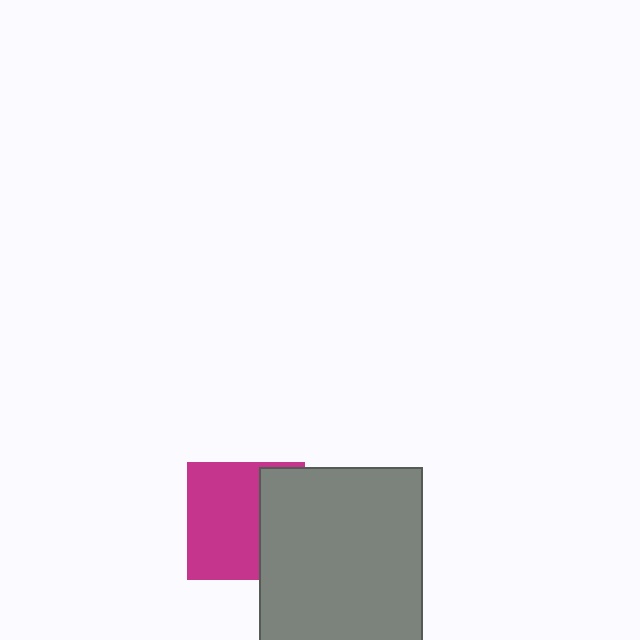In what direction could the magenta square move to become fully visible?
The magenta square could move left. That would shift it out from behind the gray rectangle entirely.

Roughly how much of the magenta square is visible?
About half of it is visible (roughly 63%).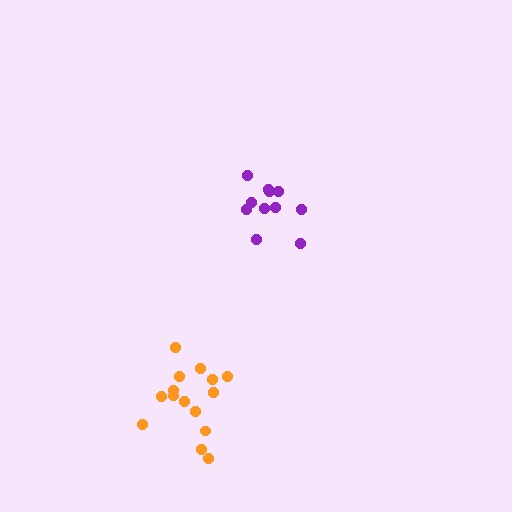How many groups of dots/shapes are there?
There are 2 groups.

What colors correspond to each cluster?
The clusters are colored: orange, purple.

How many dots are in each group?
Group 1: 15 dots, Group 2: 11 dots (26 total).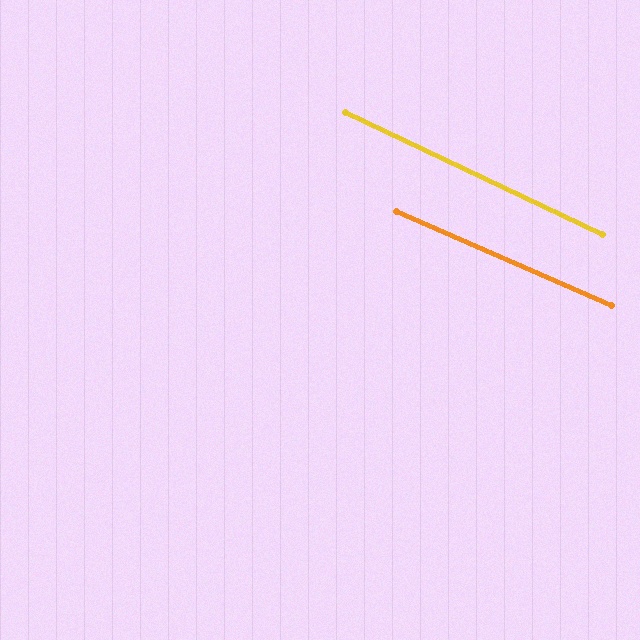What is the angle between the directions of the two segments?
Approximately 2 degrees.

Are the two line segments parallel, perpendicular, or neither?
Parallel — their directions differ by only 1.9°.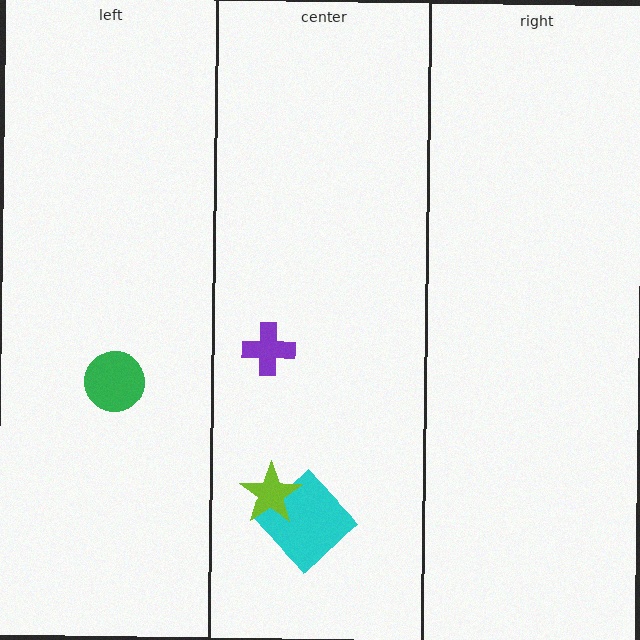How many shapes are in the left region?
1.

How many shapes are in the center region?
3.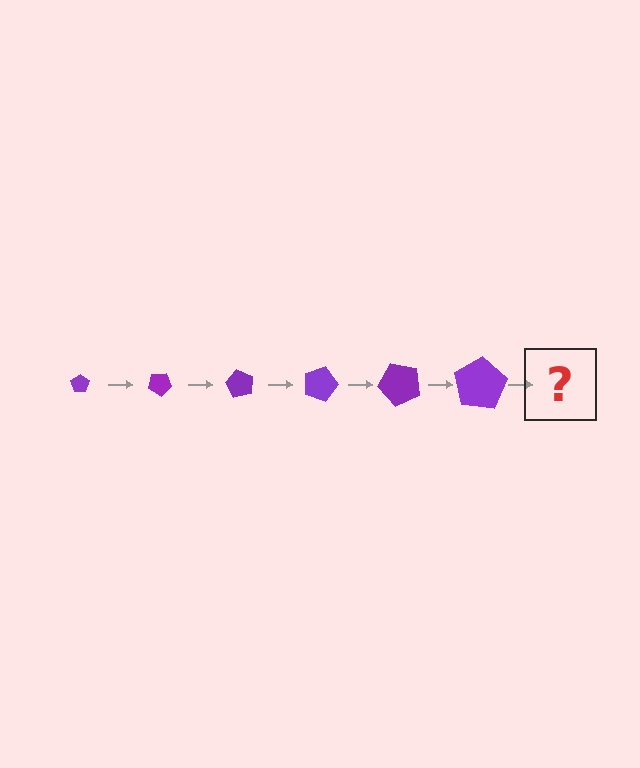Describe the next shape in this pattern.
It should be a pentagon, larger than the previous one and rotated 180 degrees from the start.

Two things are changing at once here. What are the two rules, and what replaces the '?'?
The two rules are that the pentagon grows larger each step and it rotates 30 degrees each step. The '?' should be a pentagon, larger than the previous one and rotated 180 degrees from the start.